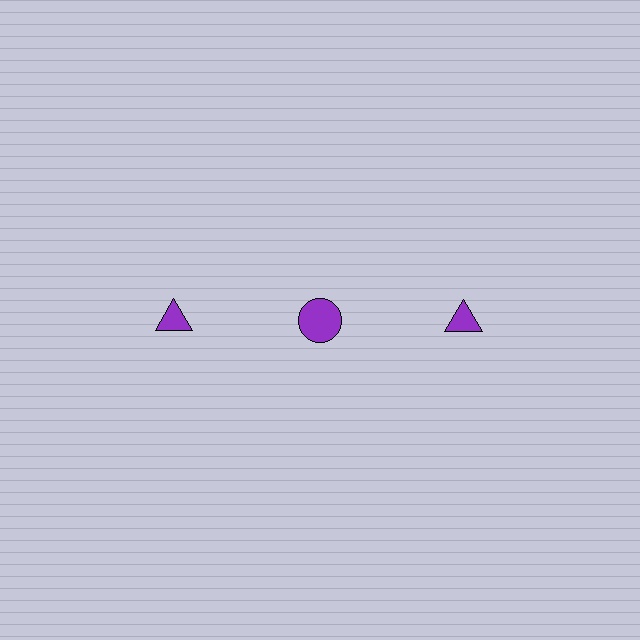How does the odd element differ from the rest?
It has a different shape: circle instead of triangle.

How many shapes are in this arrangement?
There are 3 shapes arranged in a grid pattern.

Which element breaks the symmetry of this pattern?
The purple circle in the top row, second from left column breaks the symmetry. All other shapes are purple triangles.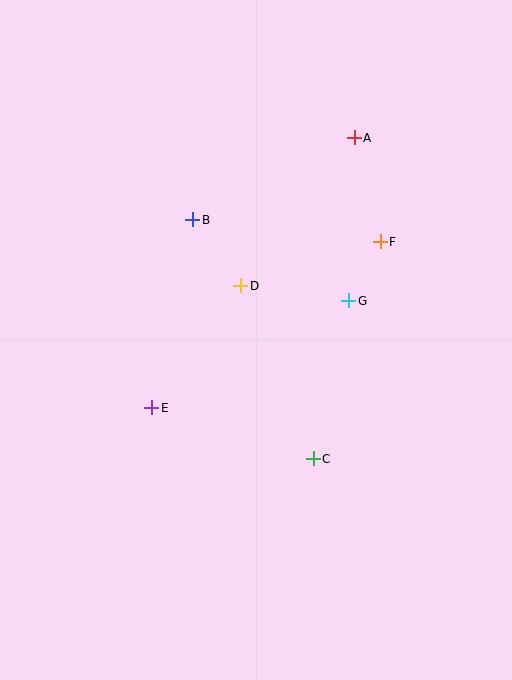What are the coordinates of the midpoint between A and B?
The midpoint between A and B is at (274, 179).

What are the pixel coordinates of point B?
Point B is at (193, 220).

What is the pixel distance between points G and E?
The distance between G and E is 224 pixels.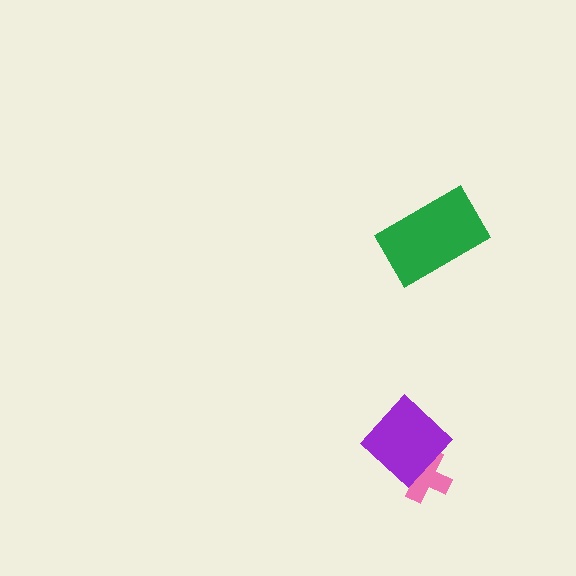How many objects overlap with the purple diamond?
1 object overlaps with the purple diamond.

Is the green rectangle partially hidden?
No, no other shape covers it.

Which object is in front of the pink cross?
The purple diamond is in front of the pink cross.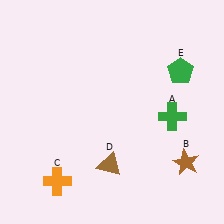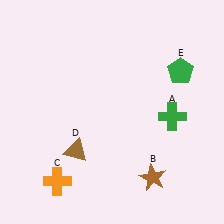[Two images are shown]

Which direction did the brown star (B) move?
The brown star (B) moved left.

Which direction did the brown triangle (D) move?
The brown triangle (D) moved left.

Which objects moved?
The objects that moved are: the brown star (B), the brown triangle (D).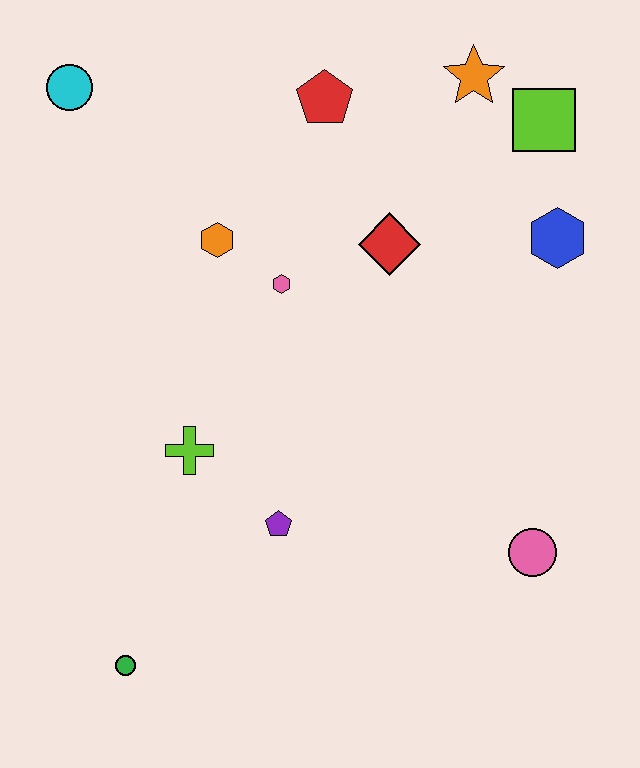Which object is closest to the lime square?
The orange star is closest to the lime square.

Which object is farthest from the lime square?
The green circle is farthest from the lime square.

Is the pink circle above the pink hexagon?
No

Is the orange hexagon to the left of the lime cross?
No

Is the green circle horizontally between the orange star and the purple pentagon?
No